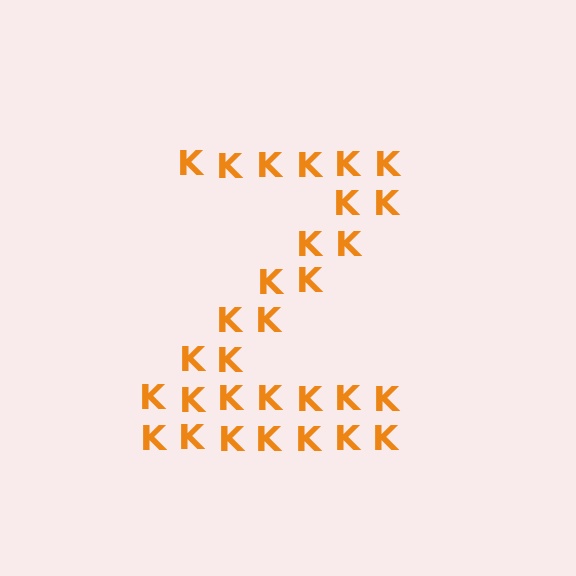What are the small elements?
The small elements are letter K's.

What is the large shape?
The large shape is the letter Z.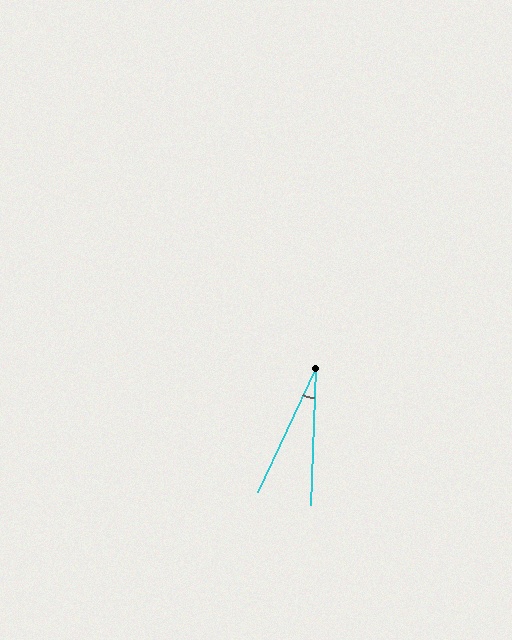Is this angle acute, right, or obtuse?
It is acute.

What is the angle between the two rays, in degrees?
Approximately 23 degrees.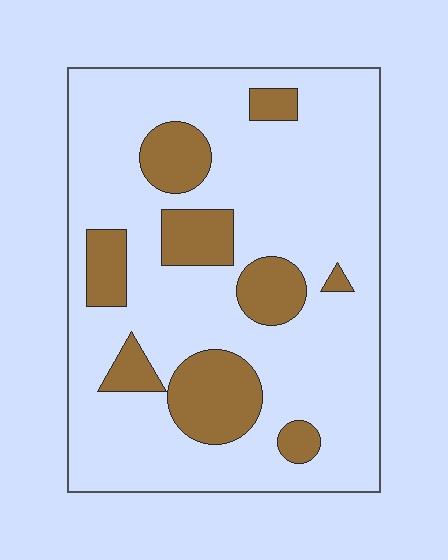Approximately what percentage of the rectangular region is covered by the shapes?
Approximately 20%.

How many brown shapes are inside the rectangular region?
9.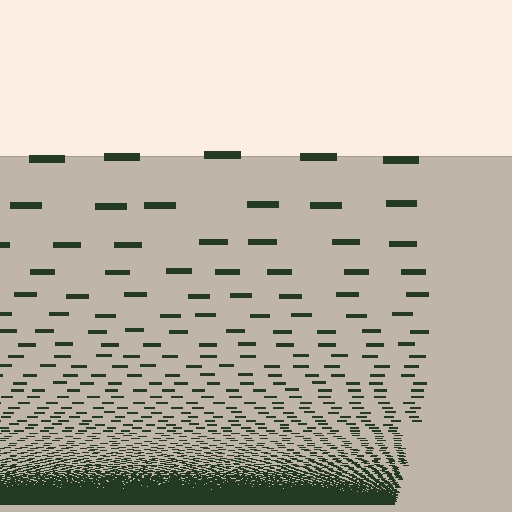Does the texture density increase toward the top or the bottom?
Density increases toward the bottom.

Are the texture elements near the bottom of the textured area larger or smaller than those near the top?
Smaller. The gradient is inverted — elements near the bottom are smaller and denser.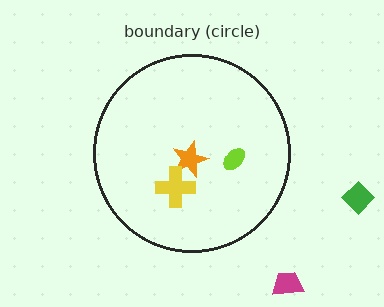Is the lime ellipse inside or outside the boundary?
Inside.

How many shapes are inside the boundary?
3 inside, 2 outside.